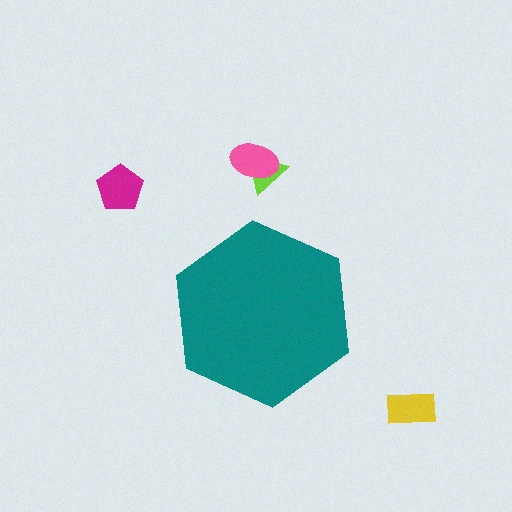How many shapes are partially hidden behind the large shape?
0 shapes are partially hidden.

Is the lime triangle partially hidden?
No, the lime triangle is fully visible.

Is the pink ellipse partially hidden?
No, the pink ellipse is fully visible.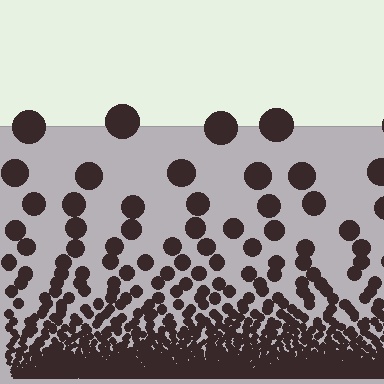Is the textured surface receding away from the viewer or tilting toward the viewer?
The surface appears to tilt toward the viewer. Texture elements get larger and sparser toward the top.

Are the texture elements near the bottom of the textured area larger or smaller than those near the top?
Smaller. The gradient is inverted — elements near the bottom are smaller and denser.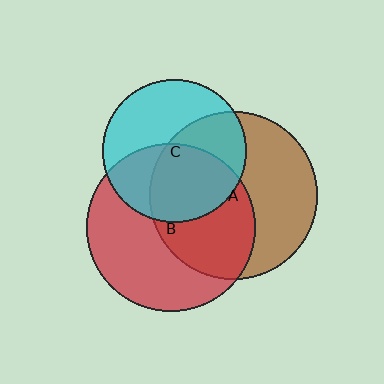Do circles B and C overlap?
Yes.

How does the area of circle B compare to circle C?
Approximately 1.4 times.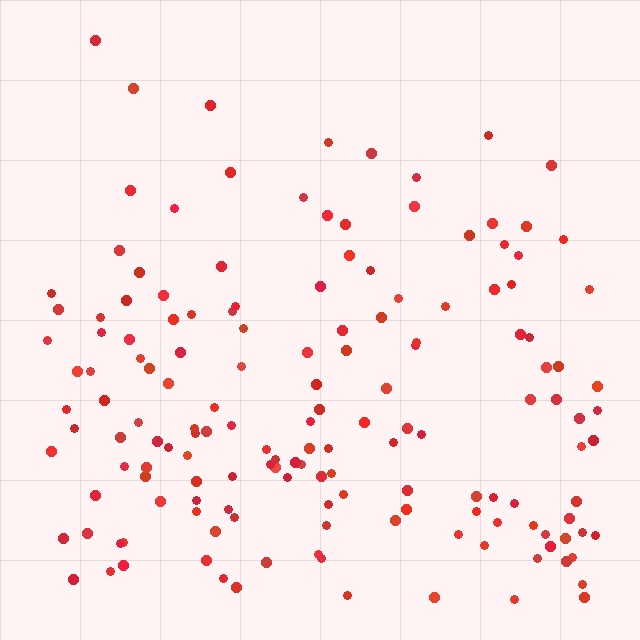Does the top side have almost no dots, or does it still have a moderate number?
Still a moderate number, just noticeably fewer than the bottom.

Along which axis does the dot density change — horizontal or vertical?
Vertical.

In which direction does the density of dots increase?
From top to bottom, with the bottom side densest.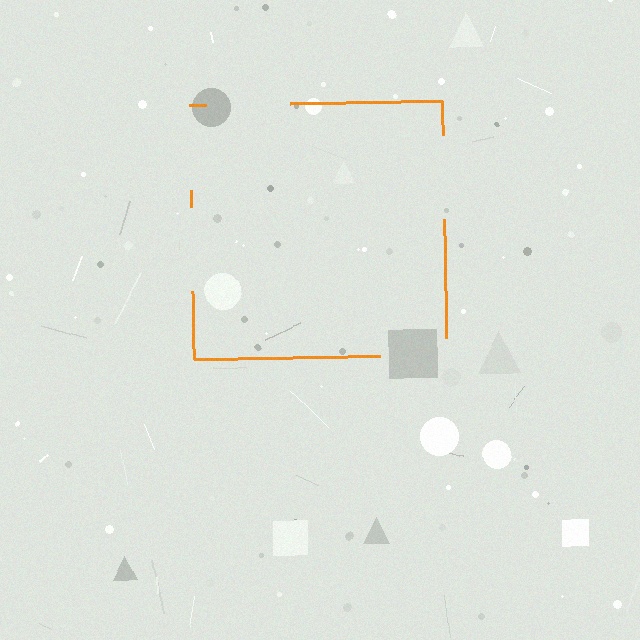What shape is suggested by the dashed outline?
The dashed outline suggests a square.